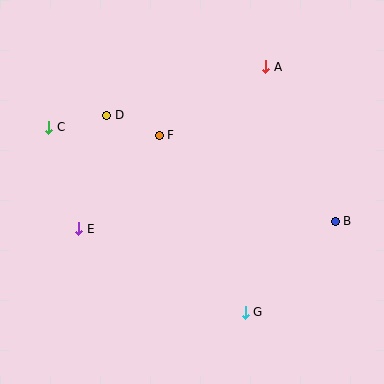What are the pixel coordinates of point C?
Point C is at (49, 127).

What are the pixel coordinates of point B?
Point B is at (335, 221).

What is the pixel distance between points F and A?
The distance between F and A is 127 pixels.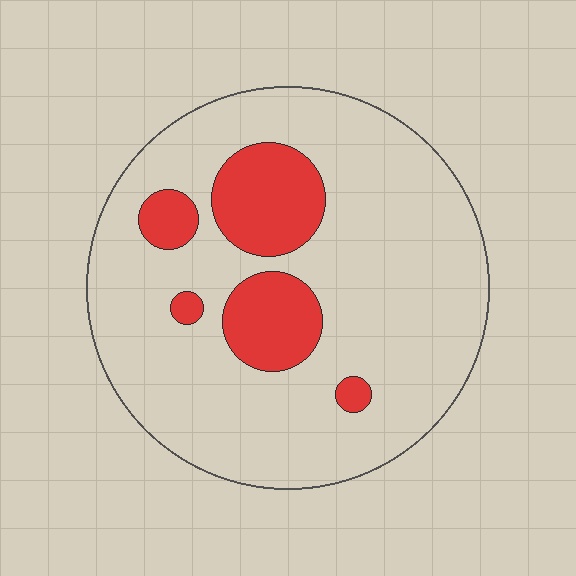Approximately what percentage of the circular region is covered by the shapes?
Approximately 20%.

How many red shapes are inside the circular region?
5.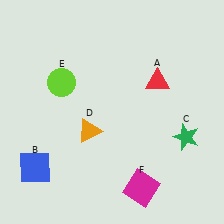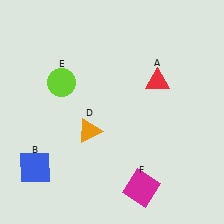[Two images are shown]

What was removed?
The green star (C) was removed in Image 2.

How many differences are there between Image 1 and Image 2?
There is 1 difference between the two images.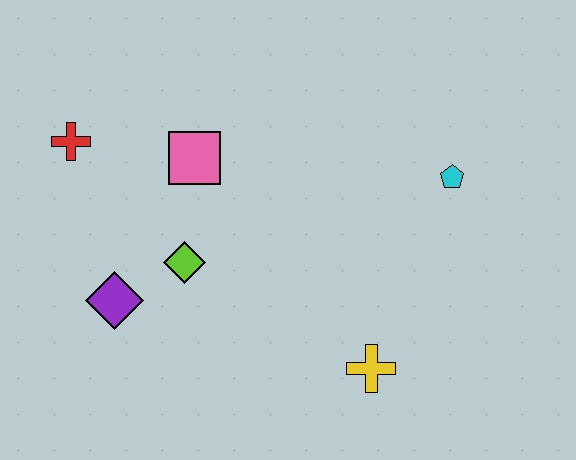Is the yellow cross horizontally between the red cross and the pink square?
No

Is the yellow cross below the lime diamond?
Yes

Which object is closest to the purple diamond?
The lime diamond is closest to the purple diamond.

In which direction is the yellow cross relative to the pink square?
The yellow cross is below the pink square.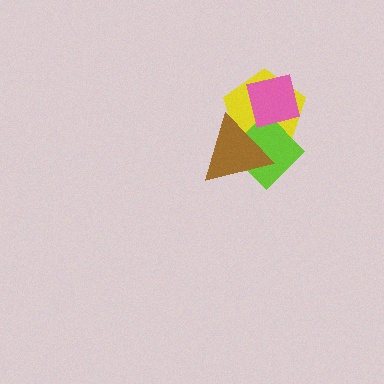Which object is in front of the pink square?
The brown triangle is in front of the pink square.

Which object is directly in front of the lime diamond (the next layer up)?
The pink square is directly in front of the lime diamond.